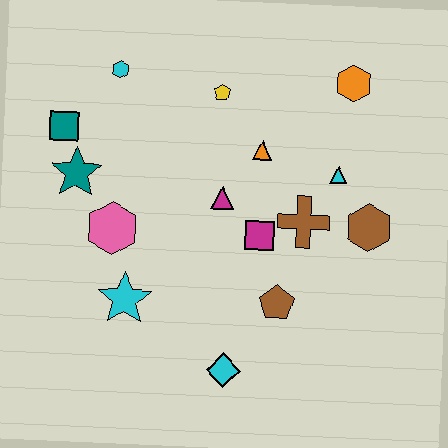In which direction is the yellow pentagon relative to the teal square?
The yellow pentagon is to the right of the teal square.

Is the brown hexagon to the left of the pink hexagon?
No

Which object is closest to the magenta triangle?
The magenta square is closest to the magenta triangle.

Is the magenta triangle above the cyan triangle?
No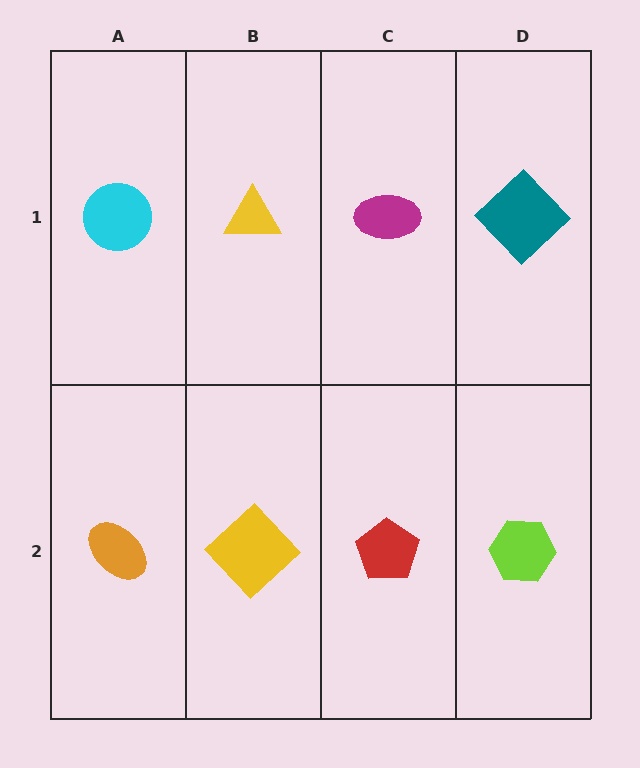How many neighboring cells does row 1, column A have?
2.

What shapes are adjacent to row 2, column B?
A yellow triangle (row 1, column B), an orange ellipse (row 2, column A), a red pentagon (row 2, column C).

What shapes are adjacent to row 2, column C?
A magenta ellipse (row 1, column C), a yellow diamond (row 2, column B), a lime hexagon (row 2, column D).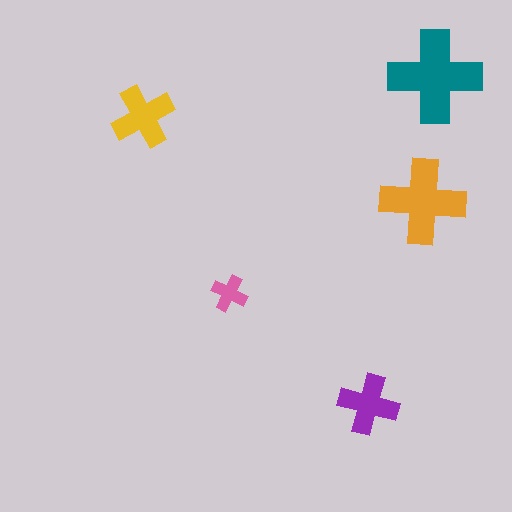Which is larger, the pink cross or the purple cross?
The purple one.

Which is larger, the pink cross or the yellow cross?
The yellow one.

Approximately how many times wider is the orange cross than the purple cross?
About 1.5 times wider.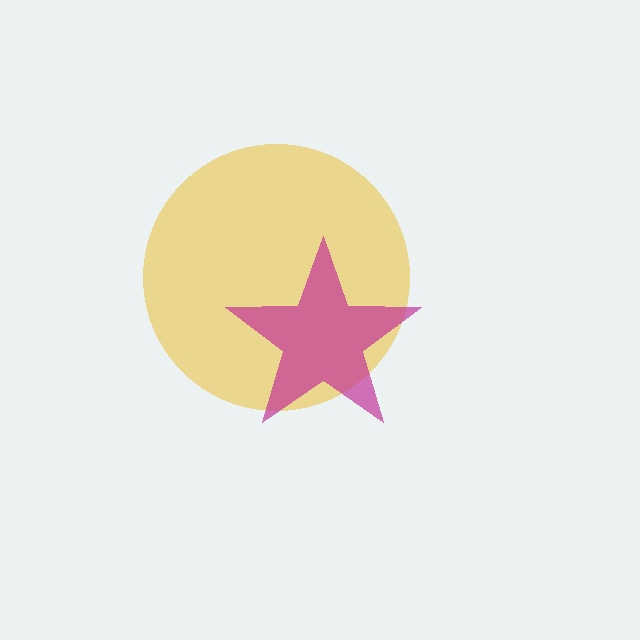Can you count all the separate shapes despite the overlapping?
Yes, there are 2 separate shapes.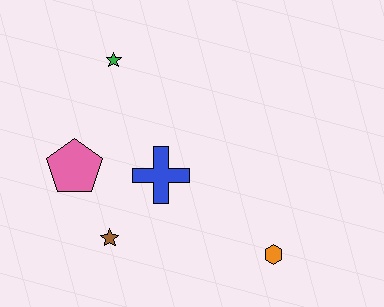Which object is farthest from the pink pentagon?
The orange hexagon is farthest from the pink pentagon.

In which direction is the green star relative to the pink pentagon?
The green star is above the pink pentagon.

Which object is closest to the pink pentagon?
The brown star is closest to the pink pentagon.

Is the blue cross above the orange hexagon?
Yes